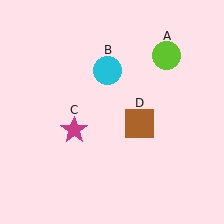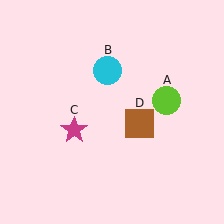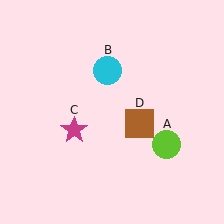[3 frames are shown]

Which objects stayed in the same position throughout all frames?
Cyan circle (object B) and magenta star (object C) and brown square (object D) remained stationary.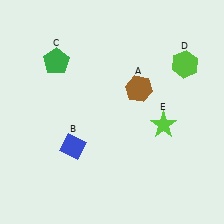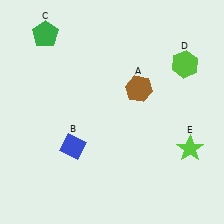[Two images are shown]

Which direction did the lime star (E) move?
The lime star (E) moved right.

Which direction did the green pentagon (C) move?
The green pentagon (C) moved up.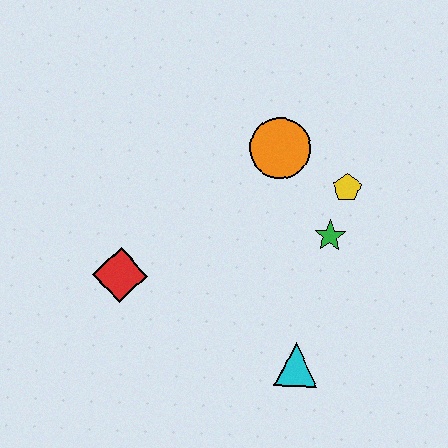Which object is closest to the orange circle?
The yellow pentagon is closest to the orange circle.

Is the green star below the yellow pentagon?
Yes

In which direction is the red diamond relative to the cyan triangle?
The red diamond is to the left of the cyan triangle.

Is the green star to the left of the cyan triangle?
No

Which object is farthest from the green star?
The red diamond is farthest from the green star.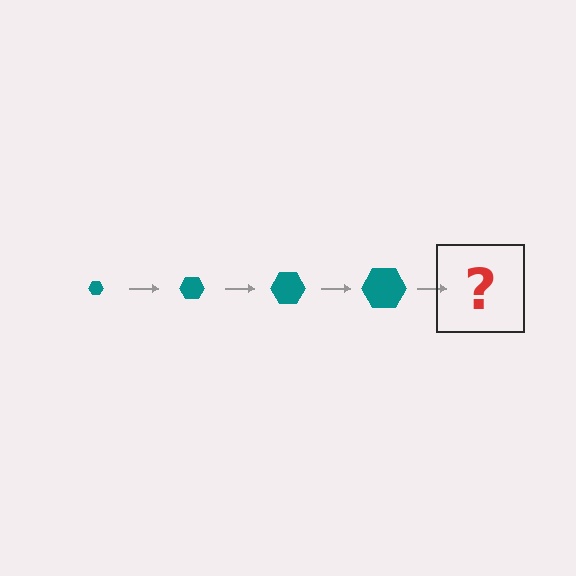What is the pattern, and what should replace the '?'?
The pattern is that the hexagon gets progressively larger each step. The '?' should be a teal hexagon, larger than the previous one.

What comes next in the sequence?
The next element should be a teal hexagon, larger than the previous one.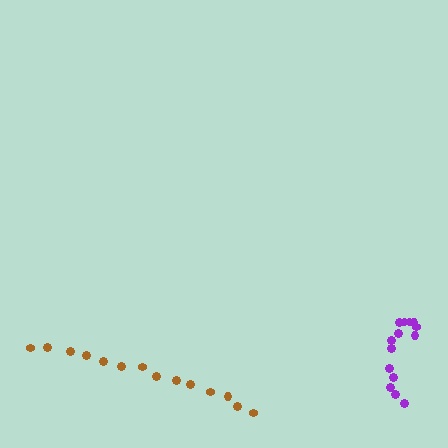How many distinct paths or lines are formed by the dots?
There are 2 distinct paths.